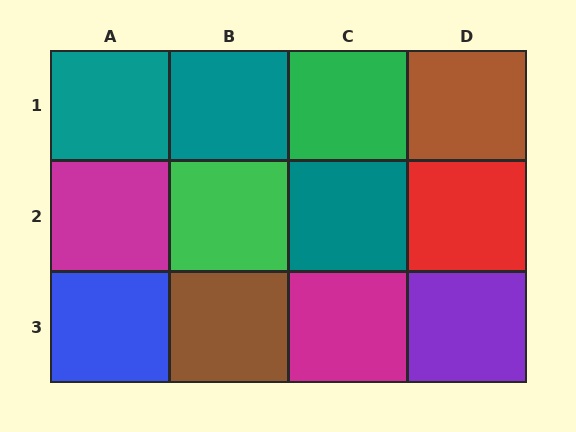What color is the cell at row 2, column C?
Teal.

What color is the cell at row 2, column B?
Green.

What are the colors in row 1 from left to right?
Teal, teal, green, brown.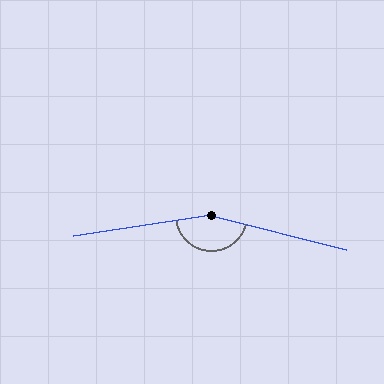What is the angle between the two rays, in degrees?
Approximately 157 degrees.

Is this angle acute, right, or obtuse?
It is obtuse.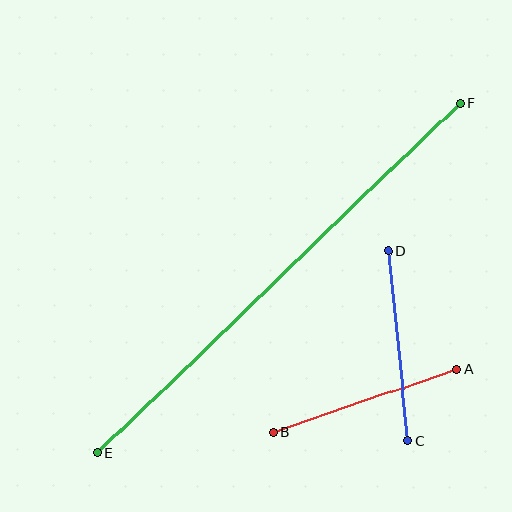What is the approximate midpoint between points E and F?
The midpoint is at approximately (279, 278) pixels.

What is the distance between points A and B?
The distance is approximately 193 pixels.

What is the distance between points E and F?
The distance is approximately 504 pixels.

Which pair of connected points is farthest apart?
Points E and F are farthest apart.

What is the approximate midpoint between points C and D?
The midpoint is at approximately (398, 346) pixels.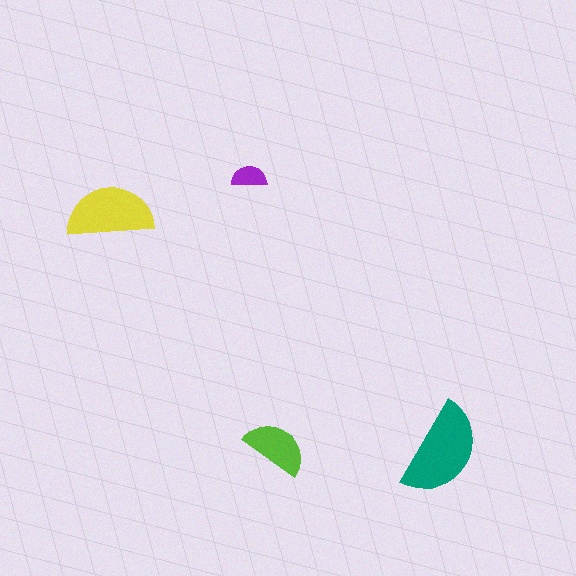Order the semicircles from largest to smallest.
the teal one, the yellow one, the lime one, the purple one.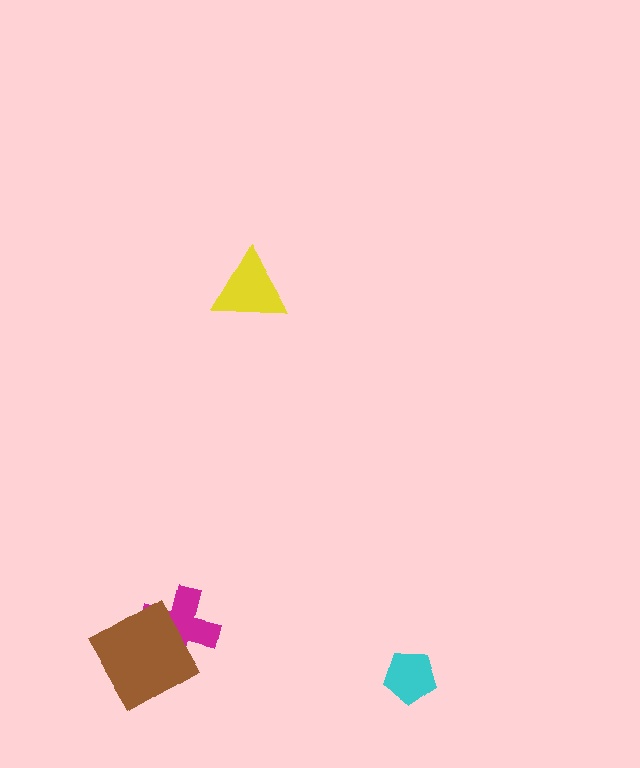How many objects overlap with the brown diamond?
1 object overlaps with the brown diamond.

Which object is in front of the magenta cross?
The brown diamond is in front of the magenta cross.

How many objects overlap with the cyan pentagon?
0 objects overlap with the cyan pentagon.